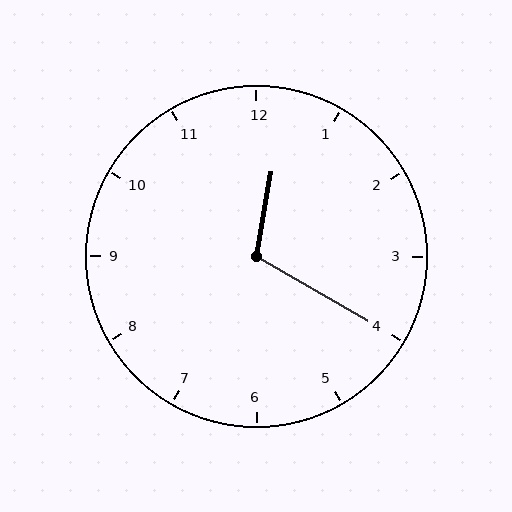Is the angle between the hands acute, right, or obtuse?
It is obtuse.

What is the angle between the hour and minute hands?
Approximately 110 degrees.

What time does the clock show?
12:20.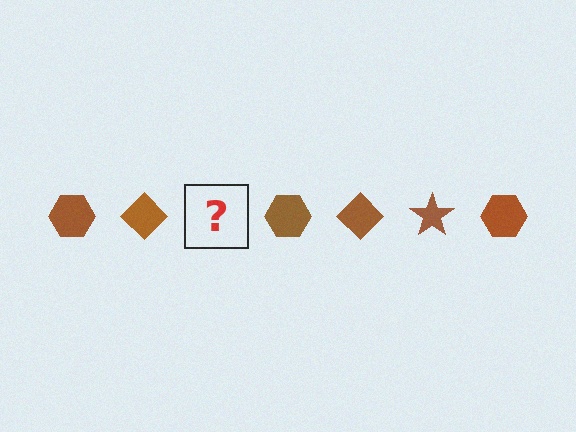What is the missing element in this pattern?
The missing element is a brown star.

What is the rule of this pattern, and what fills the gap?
The rule is that the pattern cycles through hexagon, diamond, star shapes in brown. The gap should be filled with a brown star.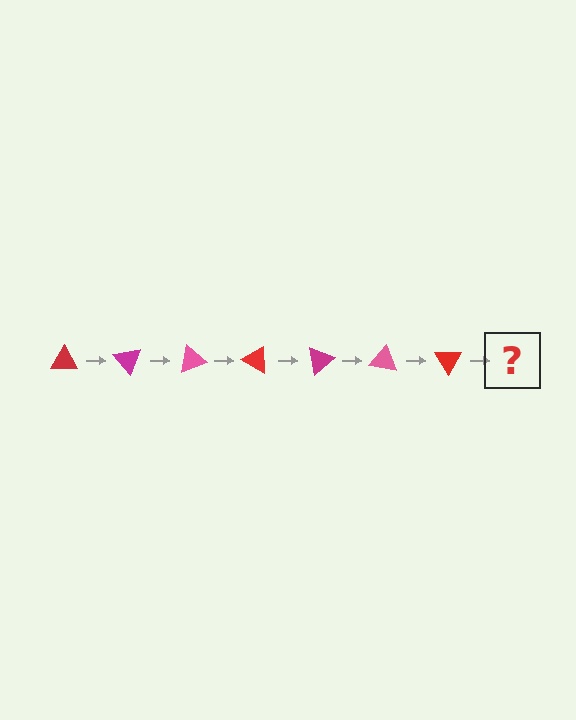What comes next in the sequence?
The next element should be a magenta triangle, rotated 350 degrees from the start.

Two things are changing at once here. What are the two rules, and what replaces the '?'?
The two rules are that it rotates 50 degrees each step and the color cycles through red, magenta, and pink. The '?' should be a magenta triangle, rotated 350 degrees from the start.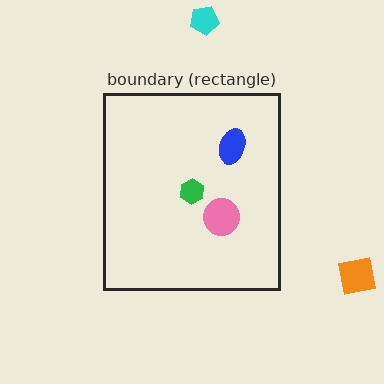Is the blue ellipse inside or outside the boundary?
Inside.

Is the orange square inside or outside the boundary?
Outside.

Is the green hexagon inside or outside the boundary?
Inside.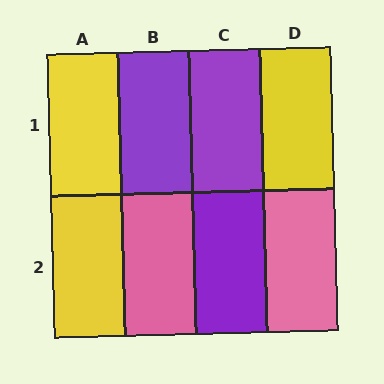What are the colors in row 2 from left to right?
Yellow, pink, purple, pink.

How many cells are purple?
3 cells are purple.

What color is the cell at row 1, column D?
Yellow.